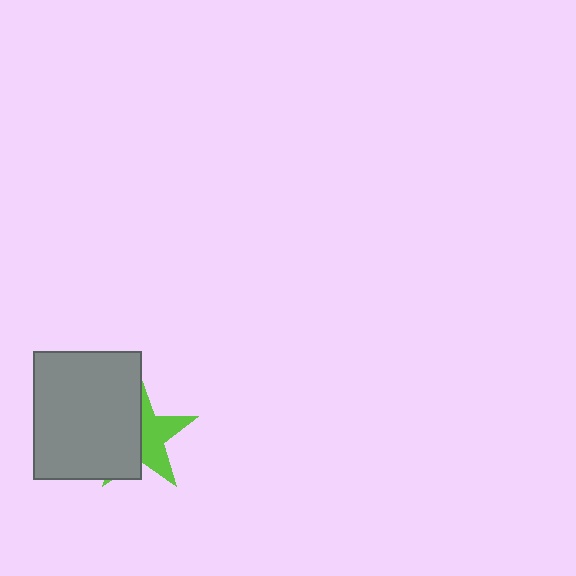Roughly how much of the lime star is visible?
About half of it is visible (roughly 47%).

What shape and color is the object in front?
The object in front is a gray rectangle.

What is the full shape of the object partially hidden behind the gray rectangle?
The partially hidden object is a lime star.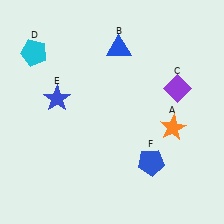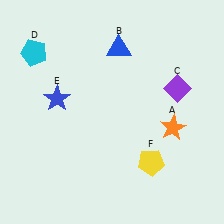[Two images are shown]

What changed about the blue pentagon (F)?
In Image 1, F is blue. In Image 2, it changed to yellow.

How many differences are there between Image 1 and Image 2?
There is 1 difference between the two images.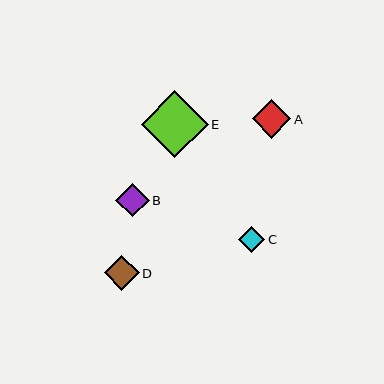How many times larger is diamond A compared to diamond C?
Diamond A is approximately 1.5 times the size of diamond C.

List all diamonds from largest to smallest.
From largest to smallest: E, A, D, B, C.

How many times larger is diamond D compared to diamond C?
Diamond D is approximately 1.3 times the size of diamond C.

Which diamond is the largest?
Diamond E is the largest with a size of approximately 67 pixels.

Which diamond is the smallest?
Diamond C is the smallest with a size of approximately 26 pixels.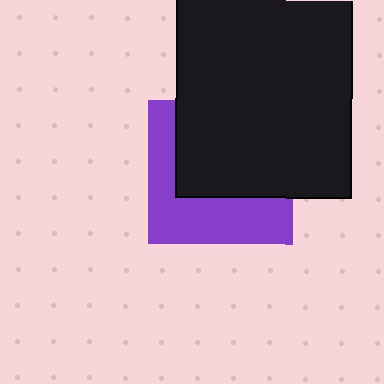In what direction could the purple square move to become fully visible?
The purple square could move down. That would shift it out from behind the black rectangle entirely.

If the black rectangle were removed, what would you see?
You would see the complete purple square.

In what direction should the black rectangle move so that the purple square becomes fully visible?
The black rectangle should move up. That is the shortest direction to clear the overlap and leave the purple square fully visible.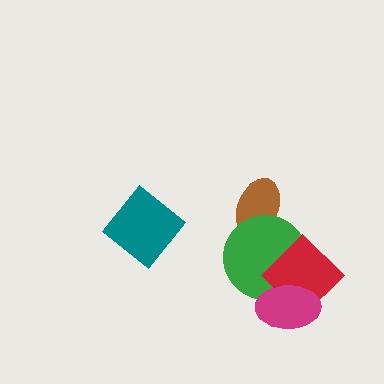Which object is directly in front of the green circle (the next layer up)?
The red diamond is directly in front of the green circle.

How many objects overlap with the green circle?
3 objects overlap with the green circle.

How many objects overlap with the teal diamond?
0 objects overlap with the teal diamond.